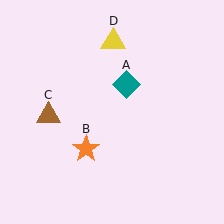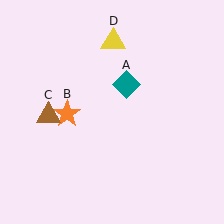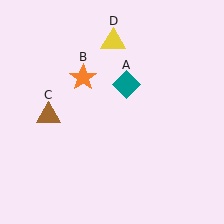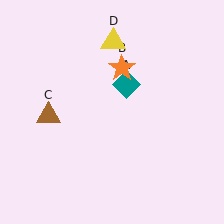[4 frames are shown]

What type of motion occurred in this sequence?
The orange star (object B) rotated clockwise around the center of the scene.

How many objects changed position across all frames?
1 object changed position: orange star (object B).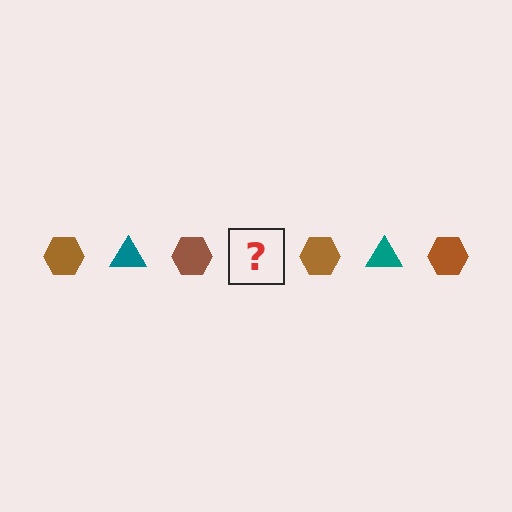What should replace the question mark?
The question mark should be replaced with a teal triangle.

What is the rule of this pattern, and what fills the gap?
The rule is that the pattern alternates between brown hexagon and teal triangle. The gap should be filled with a teal triangle.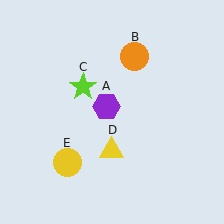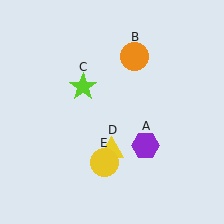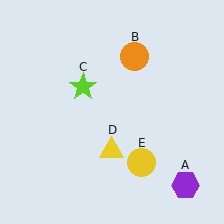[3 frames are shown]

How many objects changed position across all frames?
2 objects changed position: purple hexagon (object A), yellow circle (object E).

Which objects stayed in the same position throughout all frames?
Orange circle (object B) and lime star (object C) and yellow triangle (object D) remained stationary.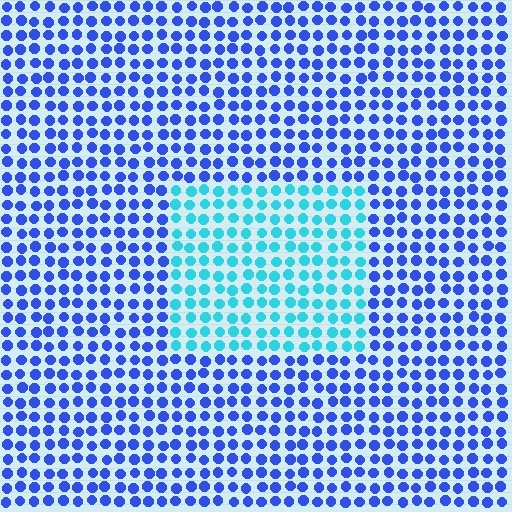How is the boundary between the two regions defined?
The boundary is defined purely by a slight shift in hue (about 45 degrees). Spacing, size, and orientation are identical on both sides.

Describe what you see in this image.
The image is filled with small blue elements in a uniform arrangement. A rectangle-shaped region is visible where the elements are tinted to a slightly different hue, forming a subtle color boundary.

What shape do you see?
I see a rectangle.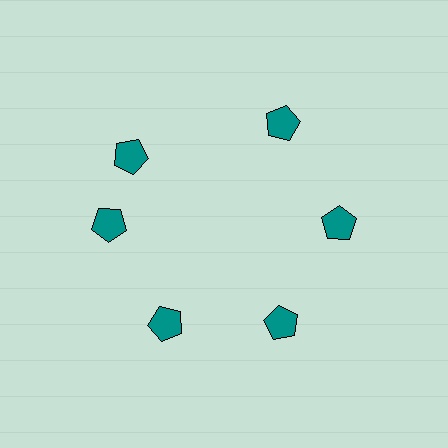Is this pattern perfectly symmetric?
No. The 6 teal pentagons are arranged in a ring, but one element near the 11 o'clock position is rotated out of alignment along the ring, breaking the 6-fold rotational symmetry.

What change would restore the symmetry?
The symmetry would be restored by rotating it back into even spacing with its neighbors so that all 6 pentagons sit at equal angles and equal distance from the center.